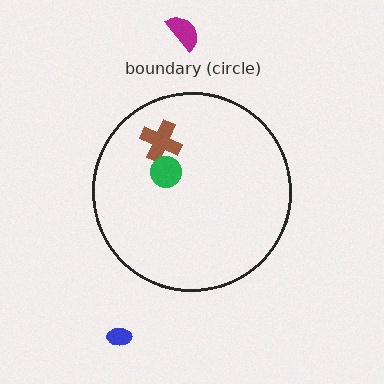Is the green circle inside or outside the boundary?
Inside.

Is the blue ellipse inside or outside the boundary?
Outside.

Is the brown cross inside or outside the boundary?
Inside.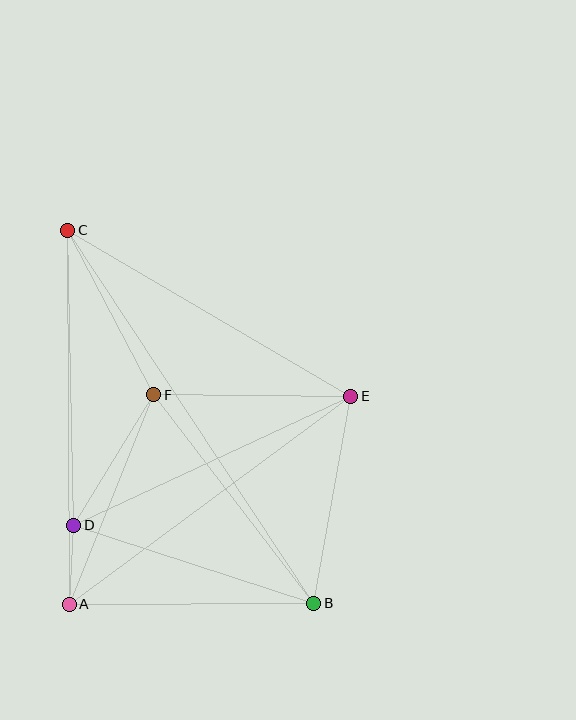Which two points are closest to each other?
Points A and D are closest to each other.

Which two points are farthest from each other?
Points B and C are farthest from each other.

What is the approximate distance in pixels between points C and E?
The distance between C and E is approximately 328 pixels.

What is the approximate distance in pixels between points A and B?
The distance between A and B is approximately 245 pixels.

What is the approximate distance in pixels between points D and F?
The distance between D and F is approximately 153 pixels.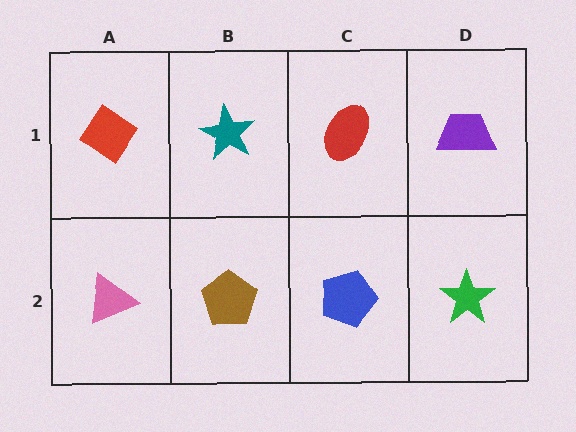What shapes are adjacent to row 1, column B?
A brown pentagon (row 2, column B), a red diamond (row 1, column A), a red ellipse (row 1, column C).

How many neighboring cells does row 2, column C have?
3.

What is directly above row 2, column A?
A red diamond.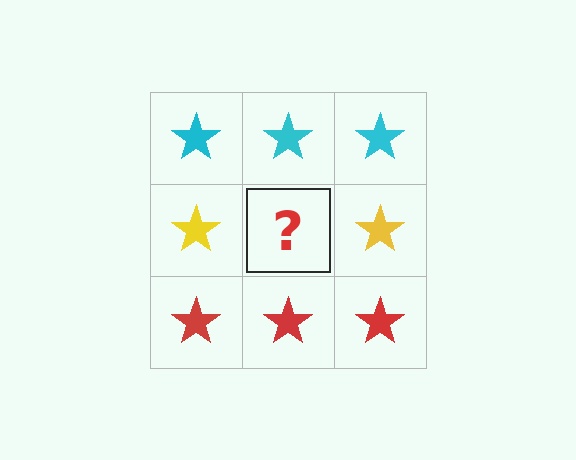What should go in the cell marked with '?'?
The missing cell should contain a yellow star.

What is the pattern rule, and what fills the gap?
The rule is that each row has a consistent color. The gap should be filled with a yellow star.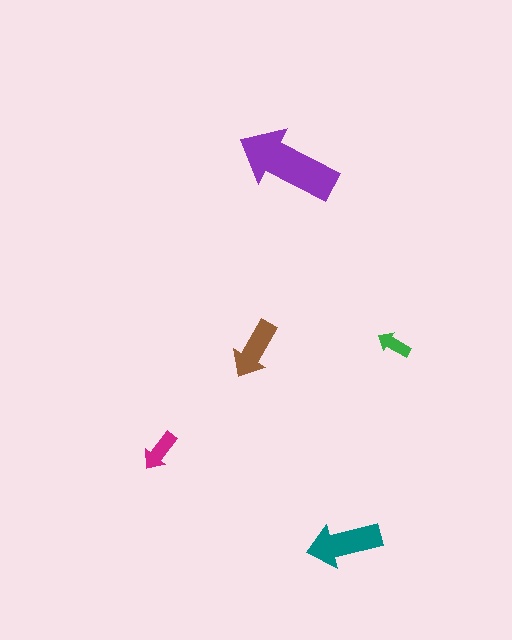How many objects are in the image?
There are 5 objects in the image.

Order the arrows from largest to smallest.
the purple one, the teal one, the brown one, the magenta one, the green one.